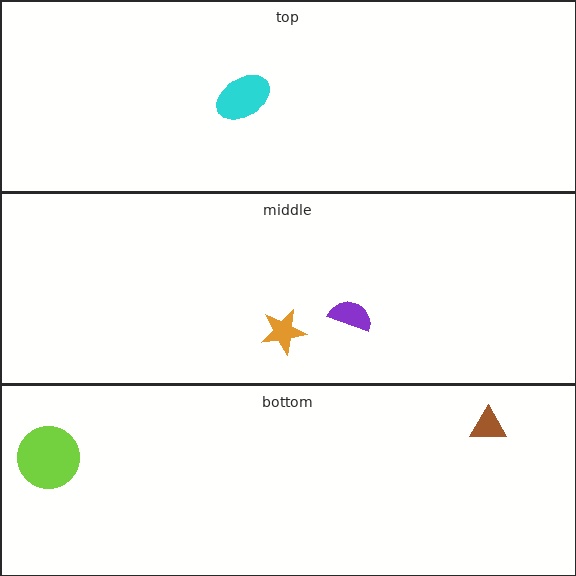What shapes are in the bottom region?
The lime circle, the brown triangle.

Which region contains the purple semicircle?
The middle region.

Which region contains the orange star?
The middle region.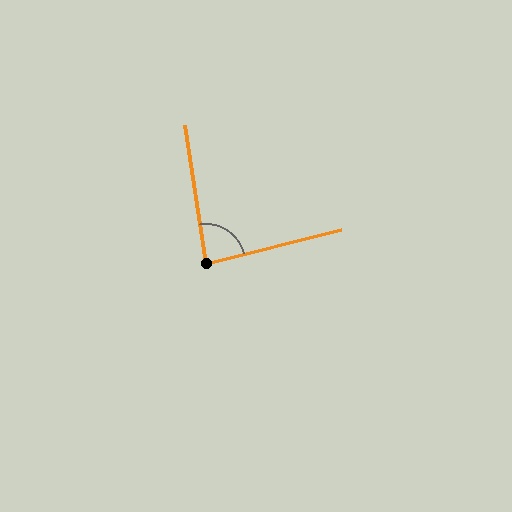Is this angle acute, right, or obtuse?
It is approximately a right angle.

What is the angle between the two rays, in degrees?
Approximately 85 degrees.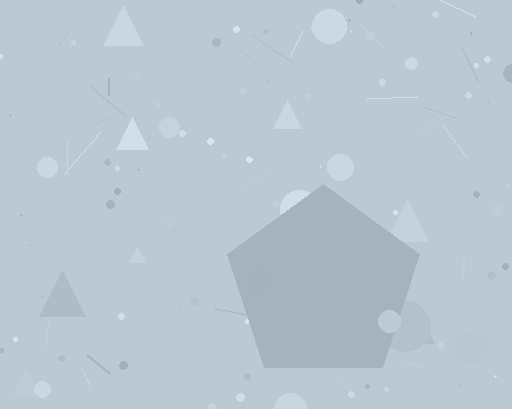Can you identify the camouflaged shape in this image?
The camouflaged shape is a pentagon.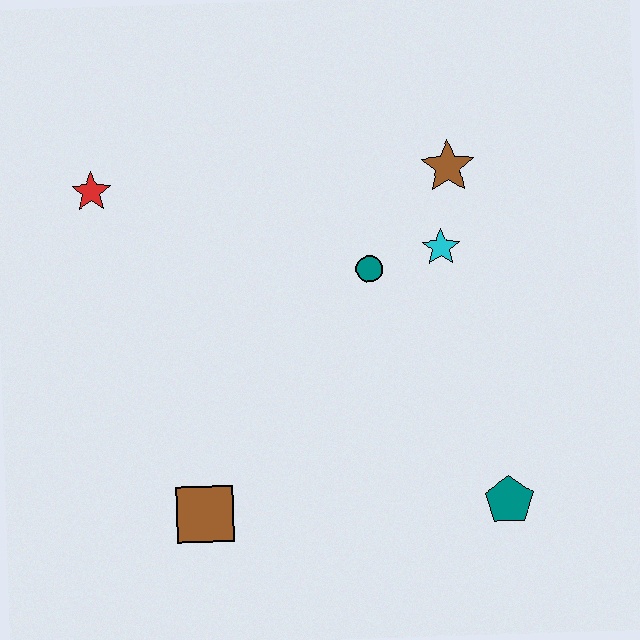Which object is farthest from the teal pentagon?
The red star is farthest from the teal pentagon.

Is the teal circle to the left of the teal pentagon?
Yes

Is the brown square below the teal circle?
Yes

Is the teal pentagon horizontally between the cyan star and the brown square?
No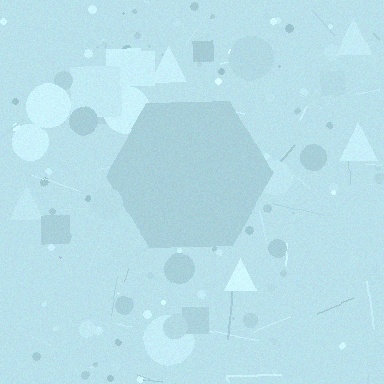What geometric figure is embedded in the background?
A hexagon is embedded in the background.